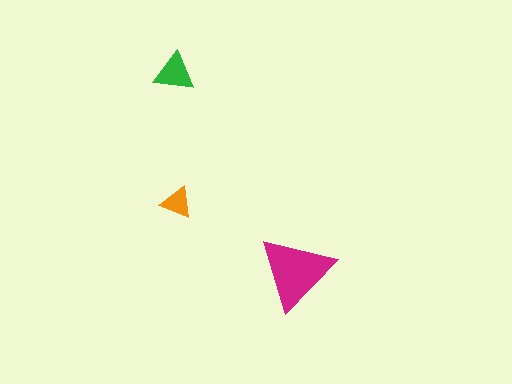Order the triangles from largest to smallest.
the magenta one, the green one, the orange one.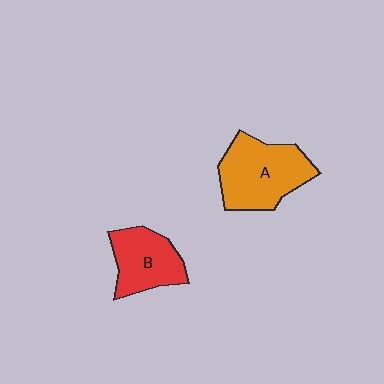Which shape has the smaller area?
Shape B (red).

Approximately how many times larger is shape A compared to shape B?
Approximately 1.4 times.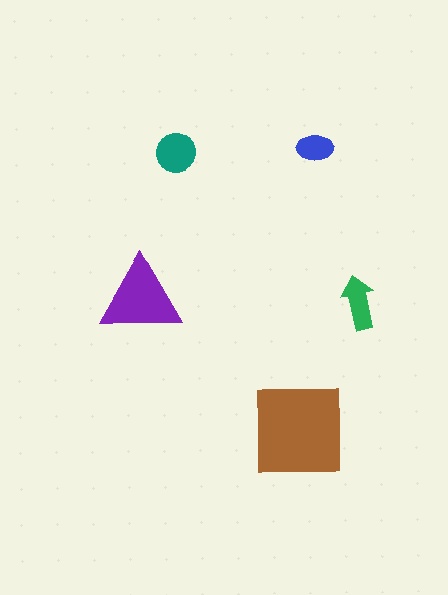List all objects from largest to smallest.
The brown square, the purple triangle, the teal circle, the green arrow, the blue ellipse.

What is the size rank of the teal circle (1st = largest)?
3rd.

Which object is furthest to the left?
The purple triangle is leftmost.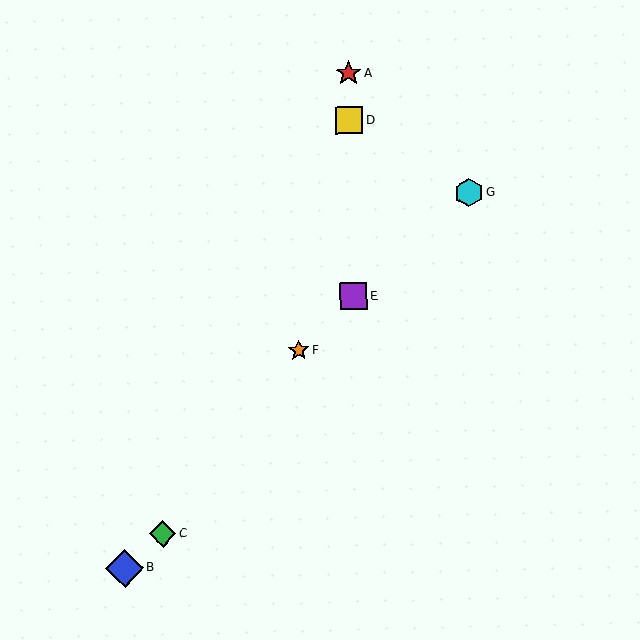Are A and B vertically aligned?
No, A is at x≈348 and B is at x≈125.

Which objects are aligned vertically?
Objects A, D, E are aligned vertically.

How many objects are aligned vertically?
3 objects (A, D, E) are aligned vertically.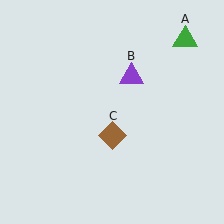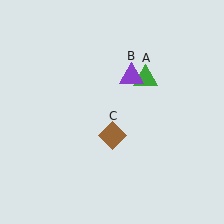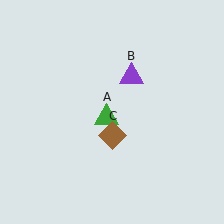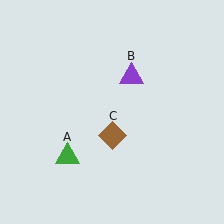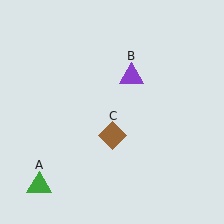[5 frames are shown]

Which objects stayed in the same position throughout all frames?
Purple triangle (object B) and brown diamond (object C) remained stationary.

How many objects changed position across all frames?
1 object changed position: green triangle (object A).